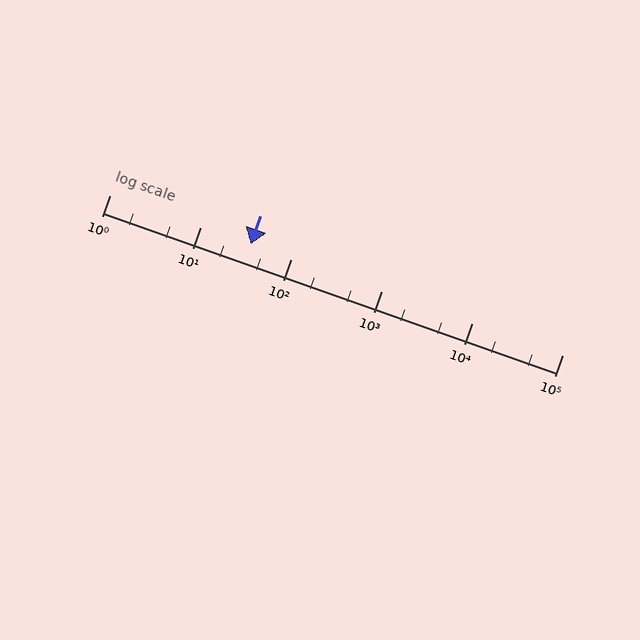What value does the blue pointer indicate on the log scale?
The pointer indicates approximately 36.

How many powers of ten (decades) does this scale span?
The scale spans 5 decades, from 1 to 100000.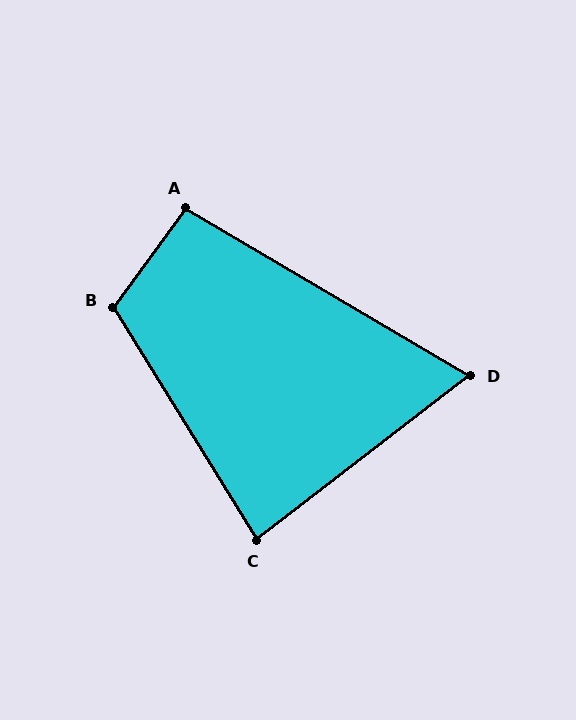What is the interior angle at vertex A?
Approximately 96 degrees (obtuse).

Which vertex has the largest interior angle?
B, at approximately 112 degrees.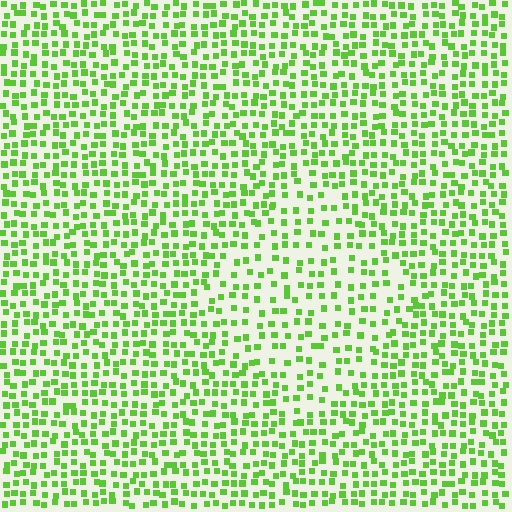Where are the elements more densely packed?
The elements are more densely packed outside the diamond boundary.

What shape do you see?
I see a diamond.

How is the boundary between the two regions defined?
The boundary is defined by a change in element density (approximately 1.6x ratio). All elements are the same color, size, and shape.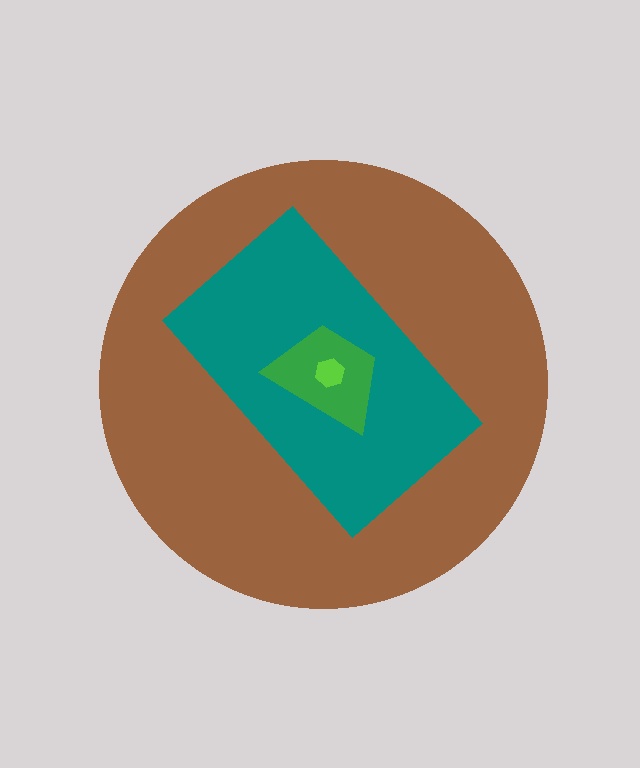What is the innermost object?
The lime hexagon.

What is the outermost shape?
The brown circle.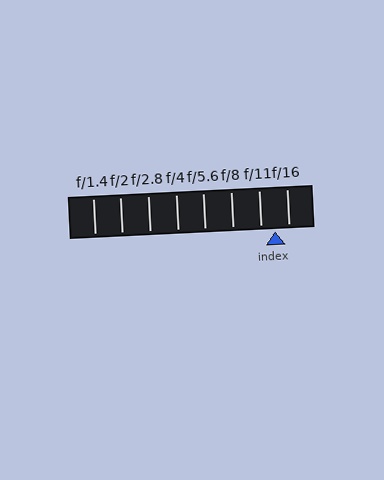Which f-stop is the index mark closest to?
The index mark is closest to f/11.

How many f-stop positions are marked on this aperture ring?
There are 8 f-stop positions marked.